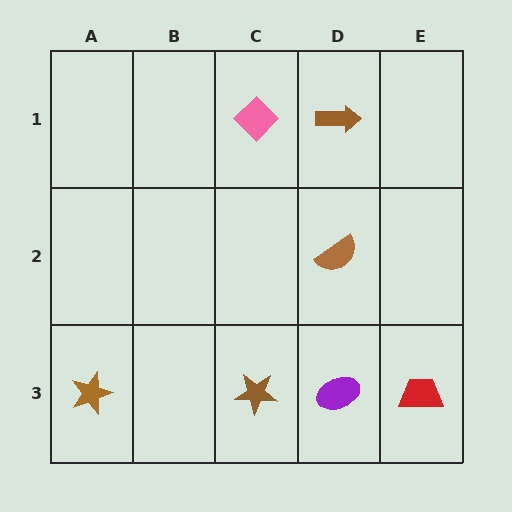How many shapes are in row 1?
2 shapes.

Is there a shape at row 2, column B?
No, that cell is empty.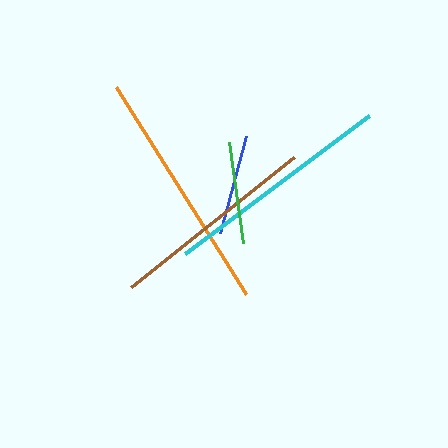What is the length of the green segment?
The green segment is approximately 102 pixels long.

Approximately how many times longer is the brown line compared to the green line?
The brown line is approximately 2.0 times the length of the green line.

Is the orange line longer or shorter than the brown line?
The orange line is longer than the brown line.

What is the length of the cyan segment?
The cyan segment is approximately 229 pixels long.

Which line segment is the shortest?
The blue line is the shortest at approximately 101 pixels.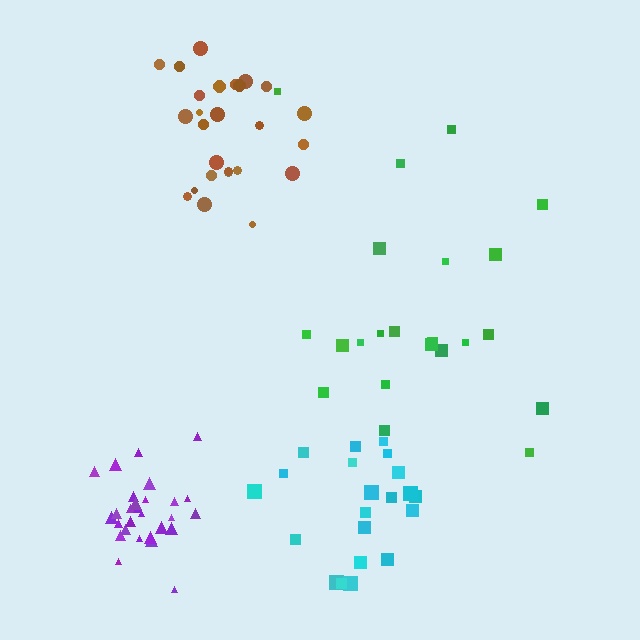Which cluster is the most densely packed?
Purple.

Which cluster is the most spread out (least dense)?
Green.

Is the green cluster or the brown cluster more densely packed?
Brown.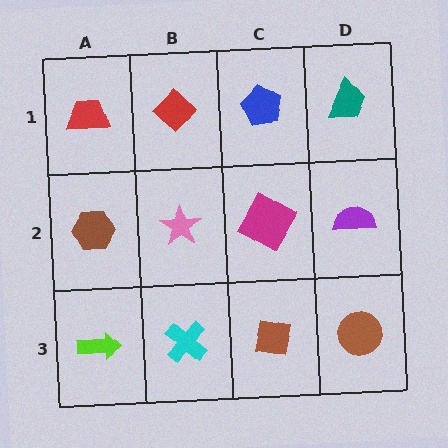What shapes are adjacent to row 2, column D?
A teal trapezoid (row 1, column D), a brown circle (row 3, column D), a magenta square (row 2, column C).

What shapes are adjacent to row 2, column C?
A blue pentagon (row 1, column C), a brown square (row 3, column C), a pink star (row 2, column B), a purple semicircle (row 2, column D).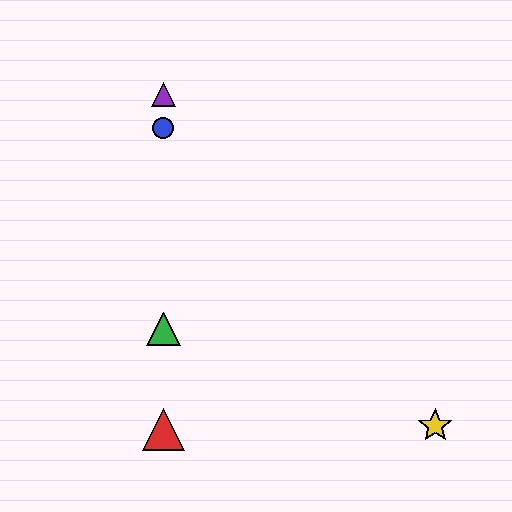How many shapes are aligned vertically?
4 shapes (the red triangle, the blue circle, the green triangle, the purple triangle) are aligned vertically.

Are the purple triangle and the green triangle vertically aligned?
Yes, both are at x≈163.